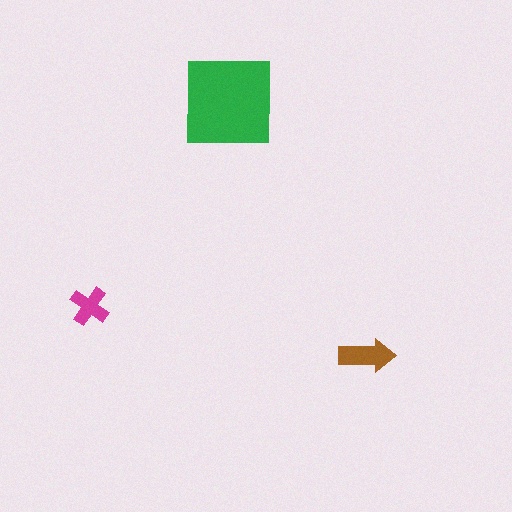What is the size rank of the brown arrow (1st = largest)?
2nd.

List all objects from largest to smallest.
The green square, the brown arrow, the magenta cross.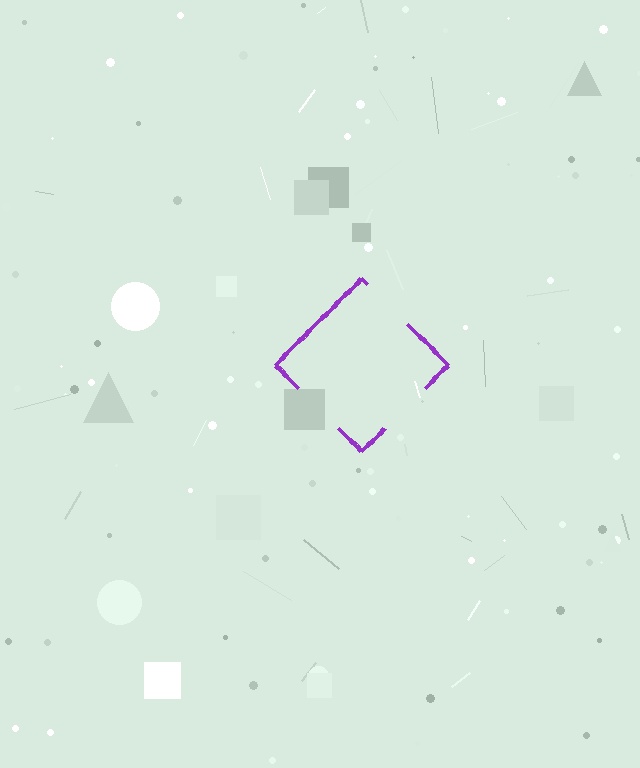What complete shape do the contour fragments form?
The contour fragments form a diamond.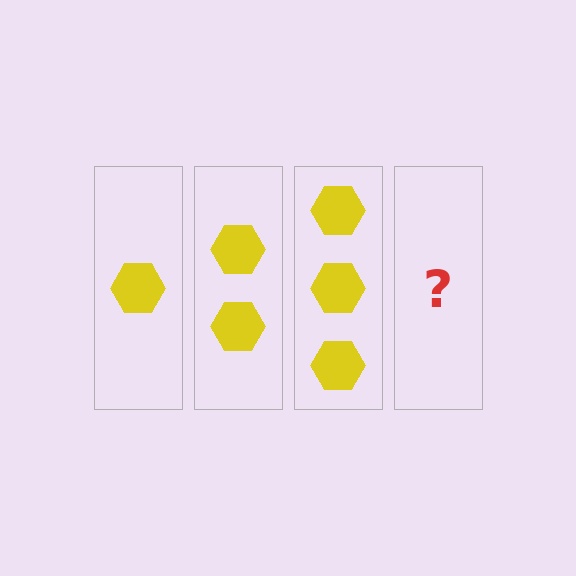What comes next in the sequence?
The next element should be 4 hexagons.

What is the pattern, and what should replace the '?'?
The pattern is that each step adds one more hexagon. The '?' should be 4 hexagons.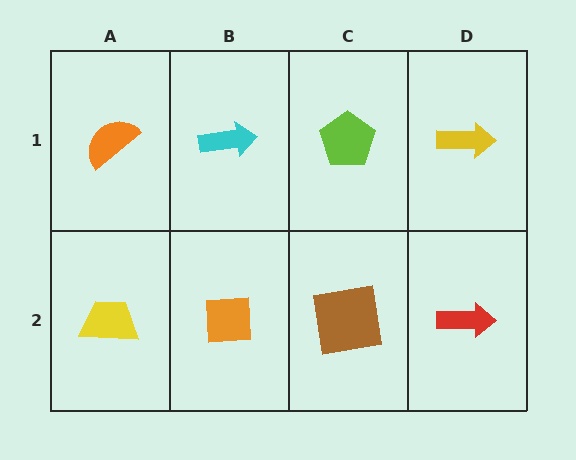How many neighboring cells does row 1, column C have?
3.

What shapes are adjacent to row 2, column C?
A lime pentagon (row 1, column C), an orange square (row 2, column B), a red arrow (row 2, column D).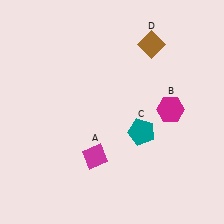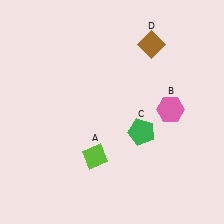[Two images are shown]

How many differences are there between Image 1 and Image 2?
There are 3 differences between the two images.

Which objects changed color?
A changed from magenta to lime. B changed from magenta to pink. C changed from teal to green.